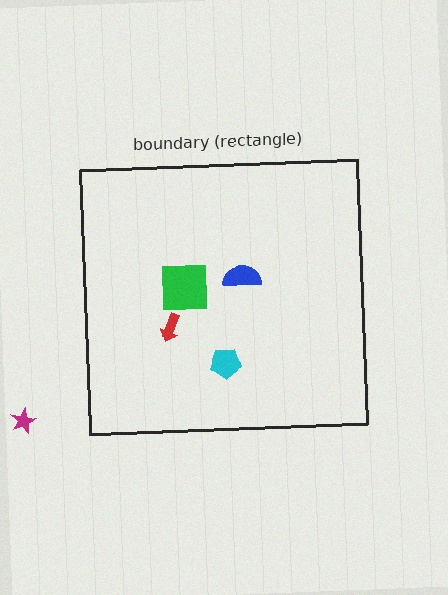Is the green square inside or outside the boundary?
Inside.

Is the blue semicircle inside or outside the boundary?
Inside.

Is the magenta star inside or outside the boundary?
Outside.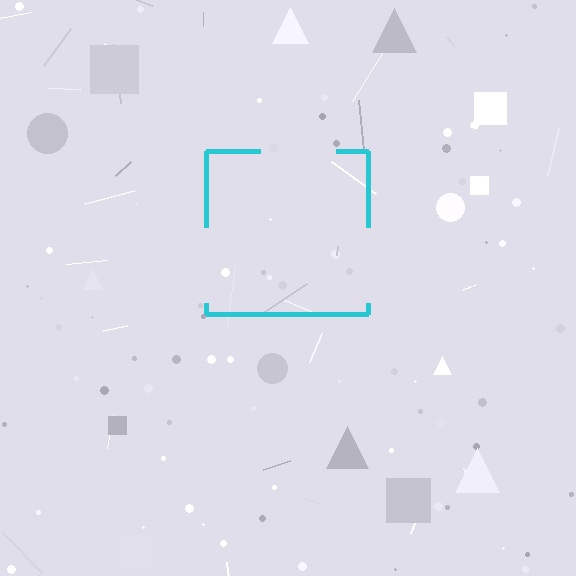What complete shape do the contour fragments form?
The contour fragments form a square.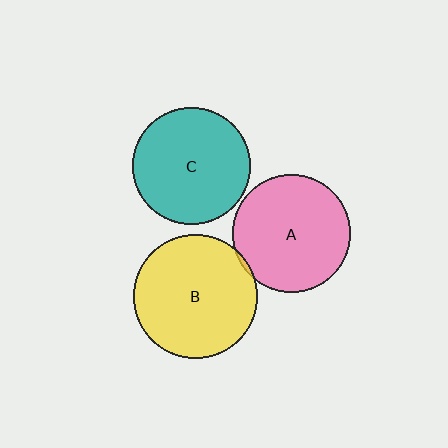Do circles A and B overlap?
Yes.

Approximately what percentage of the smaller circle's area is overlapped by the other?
Approximately 5%.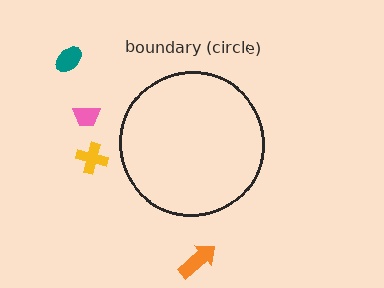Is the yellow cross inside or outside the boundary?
Outside.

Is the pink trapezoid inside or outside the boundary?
Outside.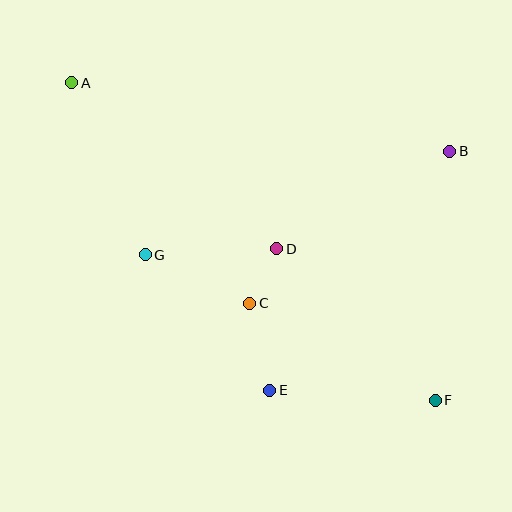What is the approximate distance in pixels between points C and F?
The distance between C and F is approximately 209 pixels.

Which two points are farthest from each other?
Points A and F are farthest from each other.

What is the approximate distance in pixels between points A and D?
The distance between A and D is approximately 264 pixels.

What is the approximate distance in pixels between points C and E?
The distance between C and E is approximately 89 pixels.